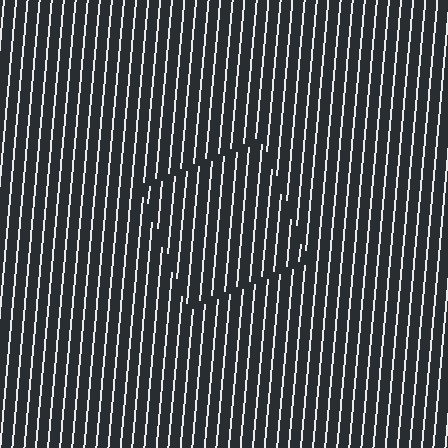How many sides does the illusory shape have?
4 sides — the line-ends trace a square.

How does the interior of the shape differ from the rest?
The interior of the shape contains the same grating, shifted by half a period — the contour is defined by the phase discontinuity where line-ends from the inner and outer gratings abut.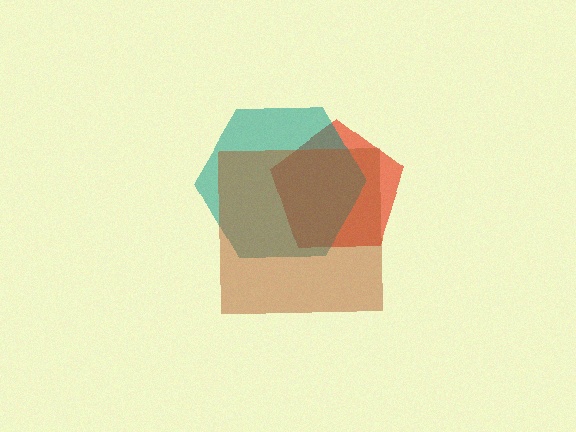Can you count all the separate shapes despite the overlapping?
Yes, there are 3 separate shapes.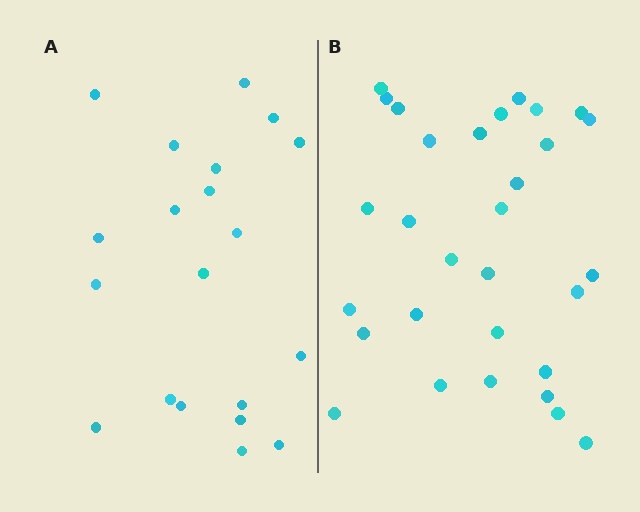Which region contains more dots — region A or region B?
Region B (the right region) has more dots.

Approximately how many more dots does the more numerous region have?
Region B has roughly 10 or so more dots than region A.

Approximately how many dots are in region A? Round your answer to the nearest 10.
About 20 dots.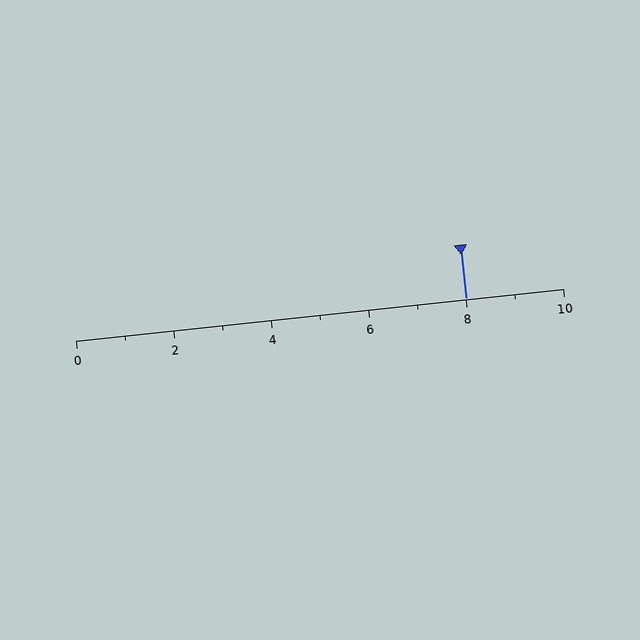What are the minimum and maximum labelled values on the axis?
The axis runs from 0 to 10.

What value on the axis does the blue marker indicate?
The marker indicates approximately 8.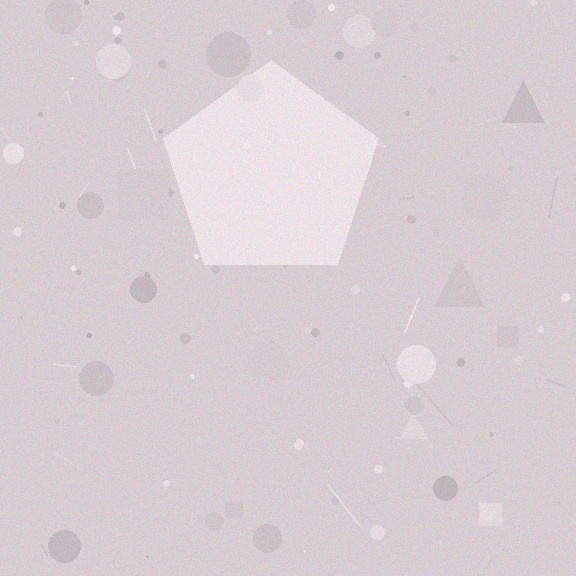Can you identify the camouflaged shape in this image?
The camouflaged shape is a pentagon.